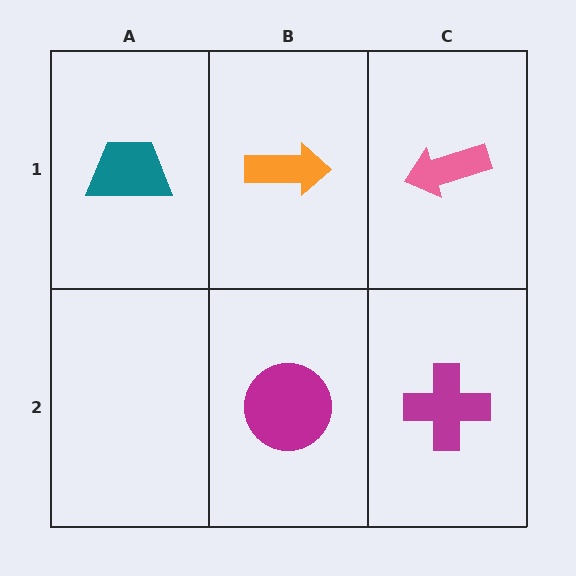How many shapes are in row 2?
2 shapes.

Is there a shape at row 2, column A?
No, that cell is empty.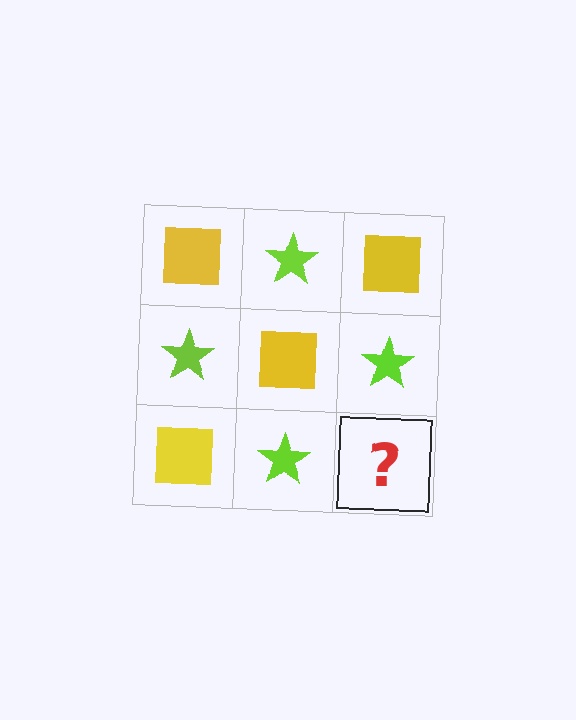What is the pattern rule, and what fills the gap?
The rule is that it alternates yellow square and lime star in a checkerboard pattern. The gap should be filled with a yellow square.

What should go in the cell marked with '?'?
The missing cell should contain a yellow square.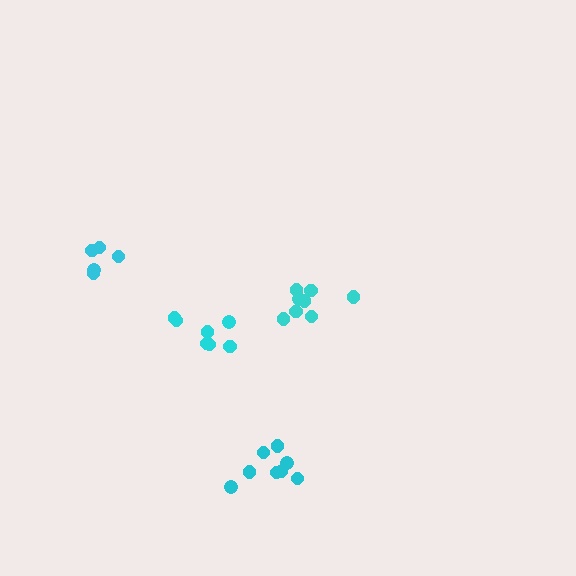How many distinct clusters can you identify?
There are 4 distinct clusters.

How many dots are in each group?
Group 1: 8 dots, Group 2: 8 dots, Group 3: 8 dots, Group 4: 5 dots (29 total).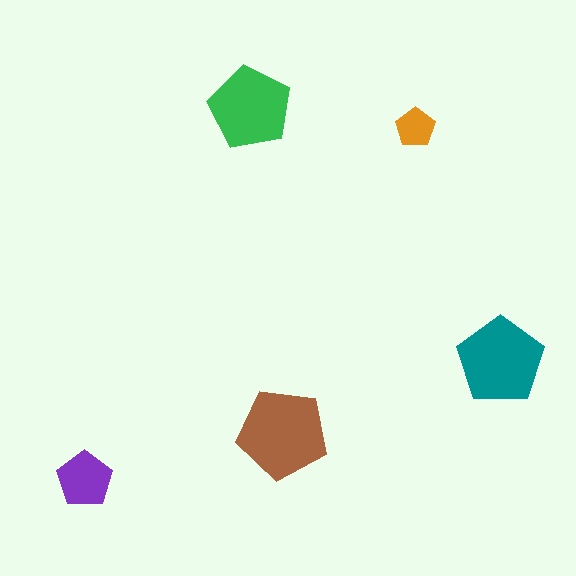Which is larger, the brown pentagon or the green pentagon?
The brown one.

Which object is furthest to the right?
The teal pentagon is rightmost.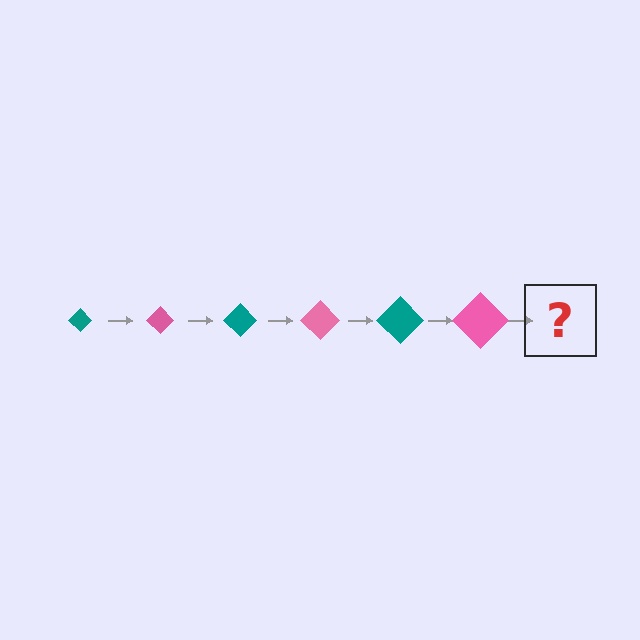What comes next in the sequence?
The next element should be a teal diamond, larger than the previous one.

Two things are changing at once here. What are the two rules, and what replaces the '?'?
The two rules are that the diamond grows larger each step and the color cycles through teal and pink. The '?' should be a teal diamond, larger than the previous one.